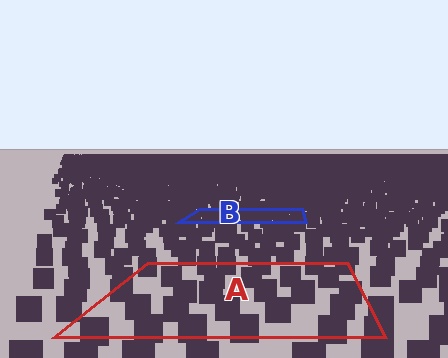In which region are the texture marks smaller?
The texture marks are smaller in region B, because it is farther away.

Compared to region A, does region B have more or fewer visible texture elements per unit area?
Region B has more texture elements per unit area — they are packed more densely because it is farther away.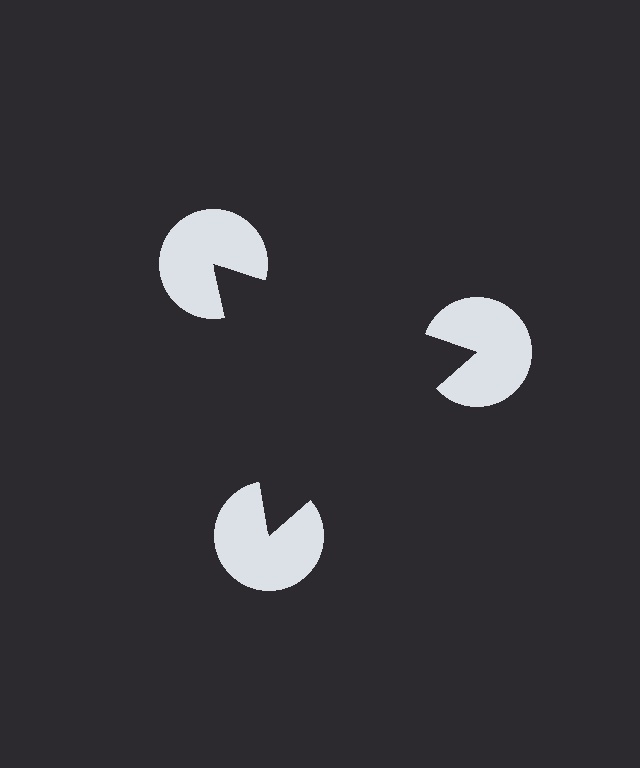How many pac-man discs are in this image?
There are 3 — one at each vertex of the illusory triangle.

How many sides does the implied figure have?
3 sides.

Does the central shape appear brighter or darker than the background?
It typically appears slightly darker than the background, even though no actual brightness change is drawn.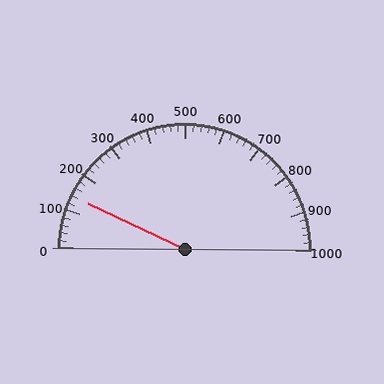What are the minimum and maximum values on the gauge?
The gauge ranges from 0 to 1000.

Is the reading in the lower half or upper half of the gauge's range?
The reading is in the lower half of the range (0 to 1000).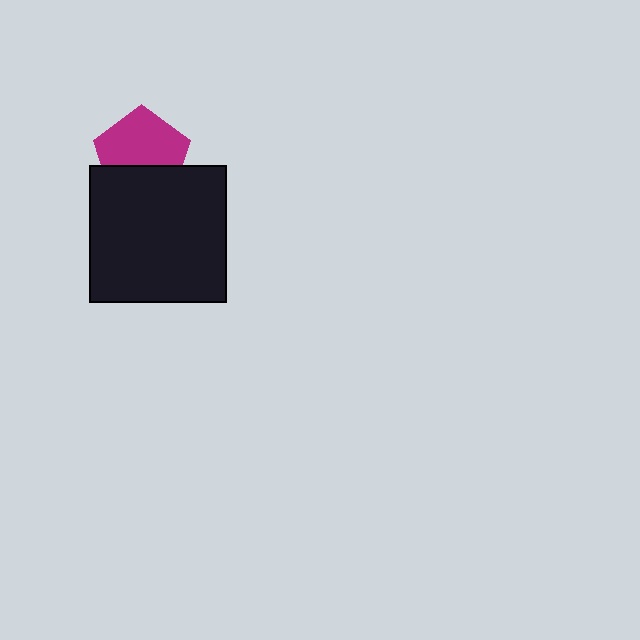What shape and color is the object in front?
The object in front is a black square.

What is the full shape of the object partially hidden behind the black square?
The partially hidden object is a magenta pentagon.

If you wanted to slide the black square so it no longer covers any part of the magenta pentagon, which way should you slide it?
Slide it down — that is the most direct way to separate the two shapes.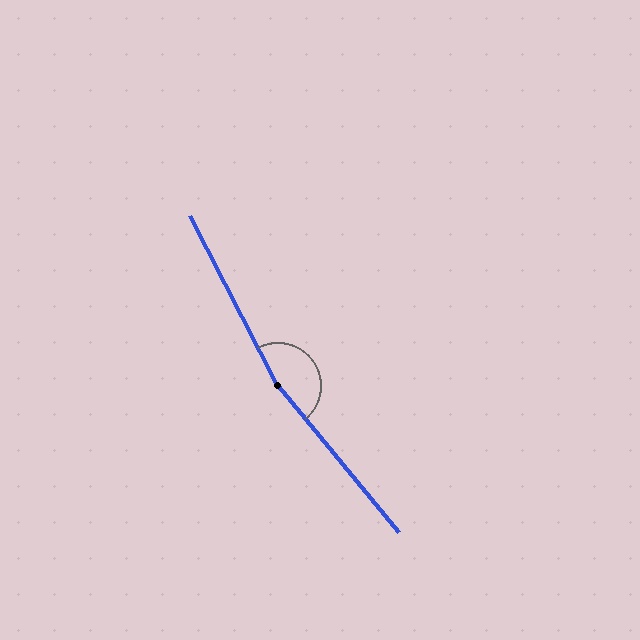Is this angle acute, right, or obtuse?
It is obtuse.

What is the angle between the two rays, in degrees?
Approximately 168 degrees.